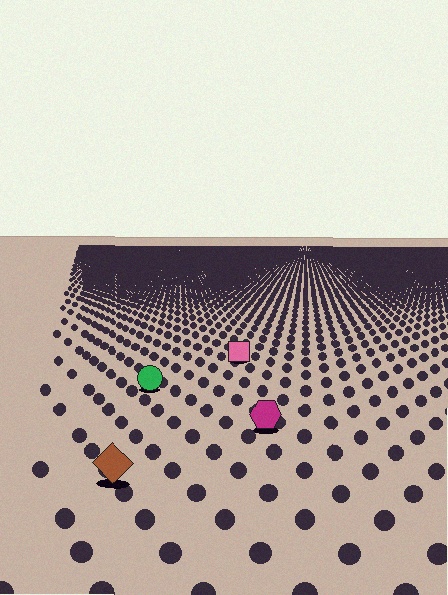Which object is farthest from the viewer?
The pink square is farthest from the viewer. It appears smaller and the ground texture around it is denser.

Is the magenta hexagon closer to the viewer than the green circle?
Yes. The magenta hexagon is closer — you can tell from the texture gradient: the ground texture is coarser near it.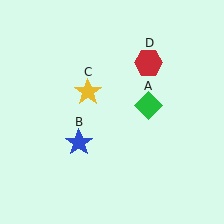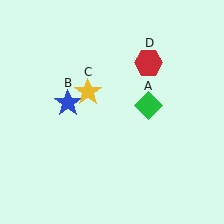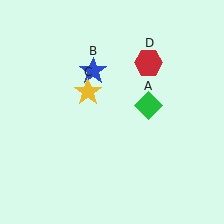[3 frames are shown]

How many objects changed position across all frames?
1 object changed position: blue star (object B).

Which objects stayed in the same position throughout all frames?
Green diamond (object A) and yellow star (object C) and red hexagon (object D) remained stationary.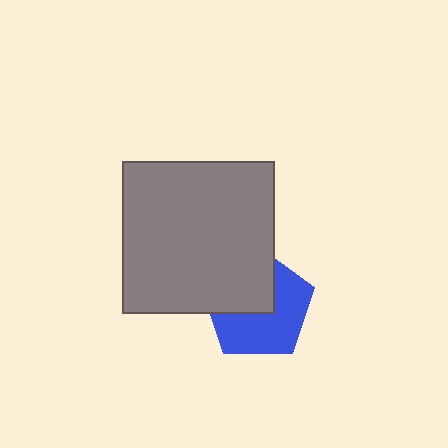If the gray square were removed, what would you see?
You would see the complete blue pentagon.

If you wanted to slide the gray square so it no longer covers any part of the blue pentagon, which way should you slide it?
Slide it toward the upper-left — that is the most direct way to separate the two shapes.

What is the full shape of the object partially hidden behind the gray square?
The partially hidden object is a blue pentagon.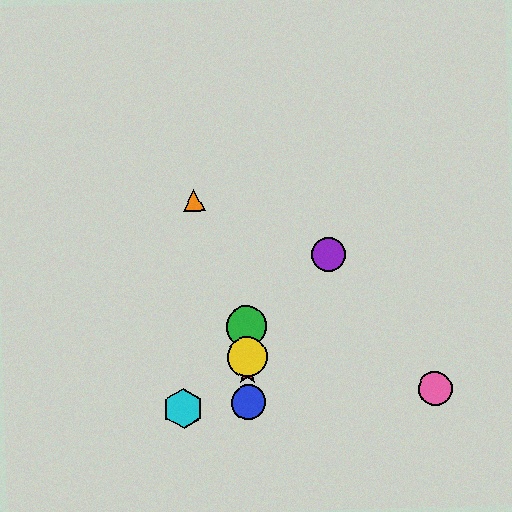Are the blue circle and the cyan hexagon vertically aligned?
No, the blue circle is at x≈249 and the cyan hexagon is at x≈183.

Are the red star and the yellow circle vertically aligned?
Yes, both are at x≈248.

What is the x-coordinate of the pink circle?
The pink circle is at x≈435.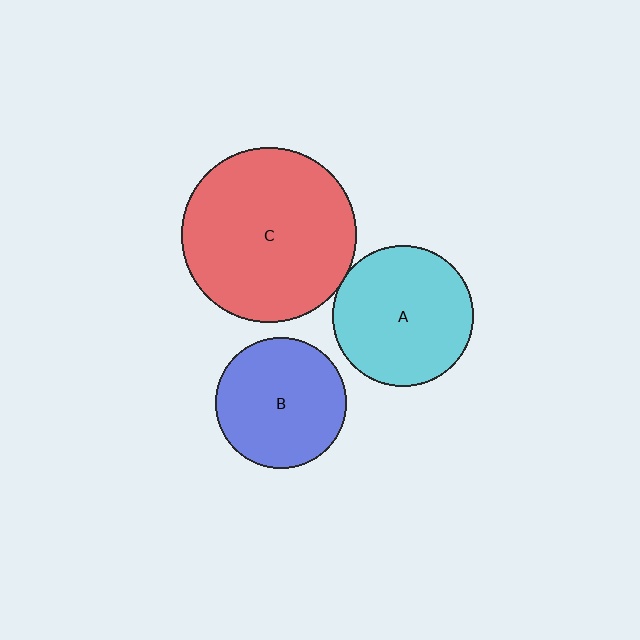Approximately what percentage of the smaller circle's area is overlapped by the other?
Approximately 5%.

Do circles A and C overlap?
Yes.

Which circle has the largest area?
Circle C (red).